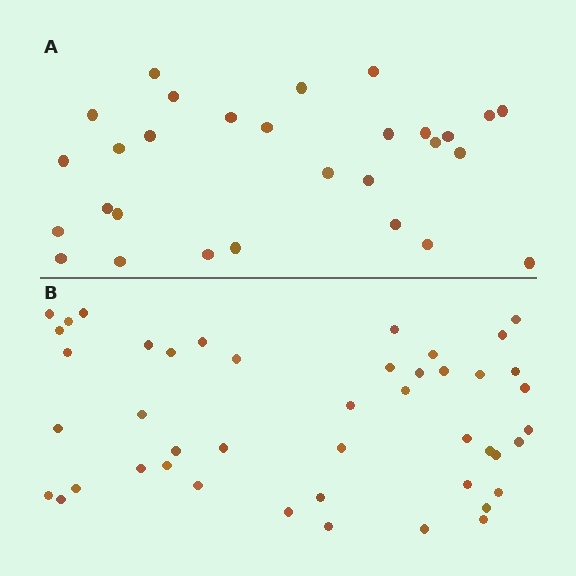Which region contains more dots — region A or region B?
Region B (the bottom region) has more dots.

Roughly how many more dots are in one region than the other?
Region B has approximately 15 more dots than region A.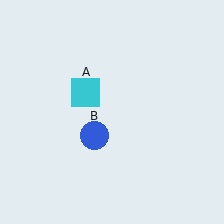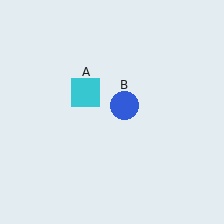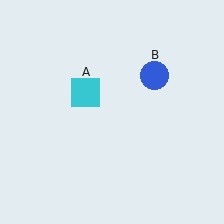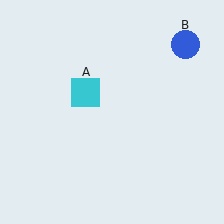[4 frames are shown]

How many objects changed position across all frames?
1 object changed position: blue circle (object B).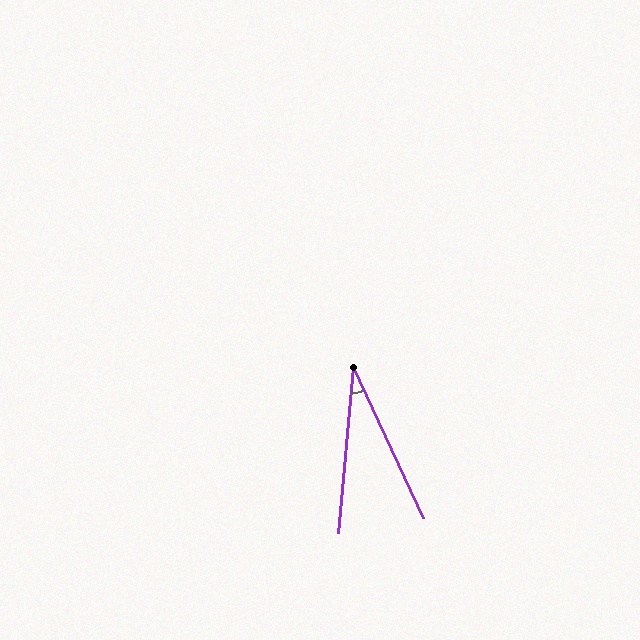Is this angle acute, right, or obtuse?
It is acute.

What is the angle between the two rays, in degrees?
Approximately 30 degrees.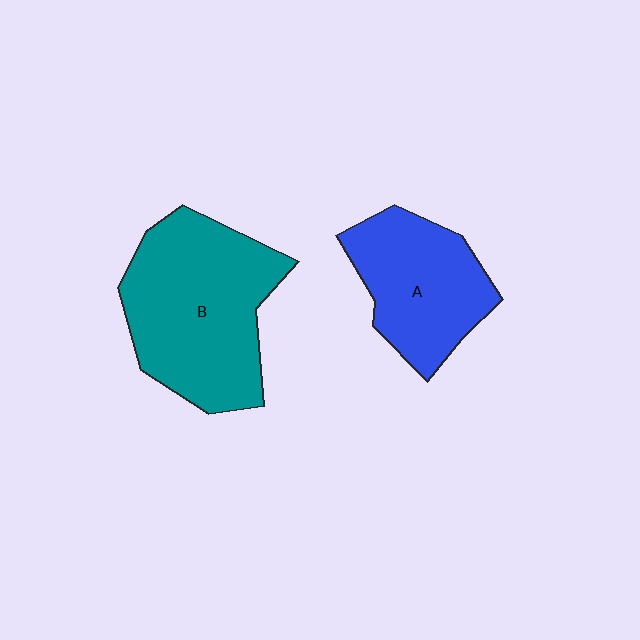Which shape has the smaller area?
Shape A (blue).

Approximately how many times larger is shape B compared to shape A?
Approximately 1.5 times.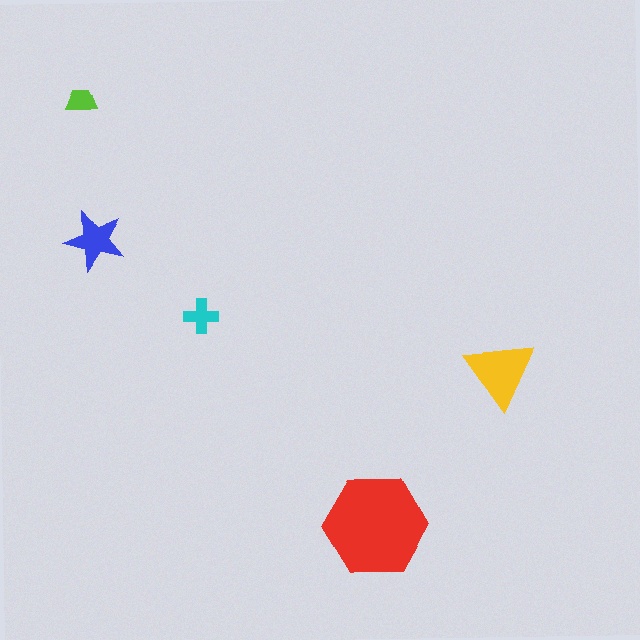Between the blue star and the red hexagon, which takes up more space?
The red hexagon.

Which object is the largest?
The red hexagon.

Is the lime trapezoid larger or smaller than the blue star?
Smaller.